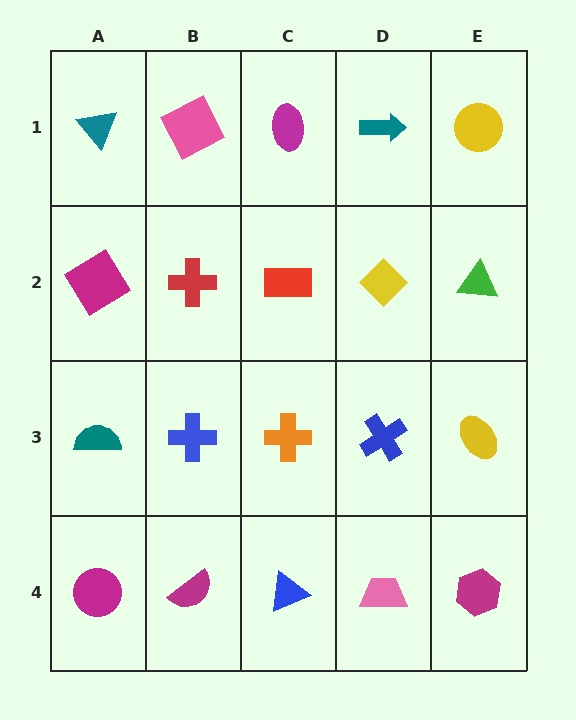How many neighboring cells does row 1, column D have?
3.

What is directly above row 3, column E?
A green triangle.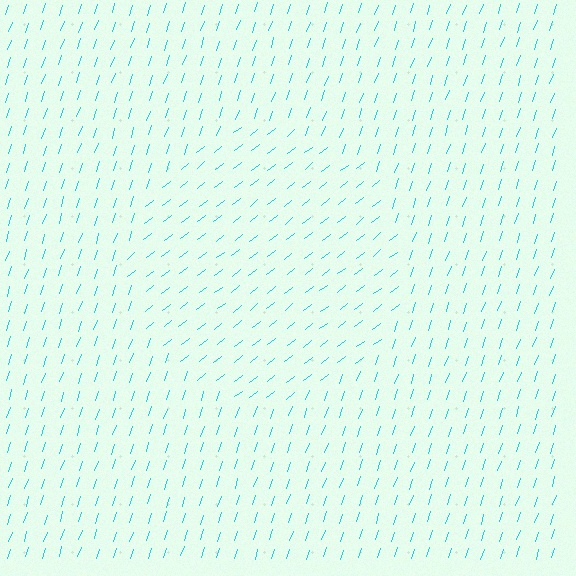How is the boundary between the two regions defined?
The boundary is defined purely by a change in line orientation (approximately 34 degrees difference). All lines are the same color and thickness.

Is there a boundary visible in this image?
Yes, there is a texture boundary formed by a change in line orientation.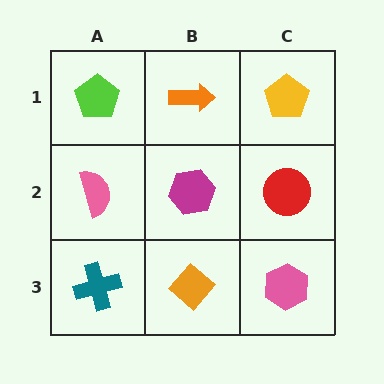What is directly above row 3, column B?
A magenta hexagon.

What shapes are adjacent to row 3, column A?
A pink semicircle (row 2, column A), an orange diamond (row 3, column B).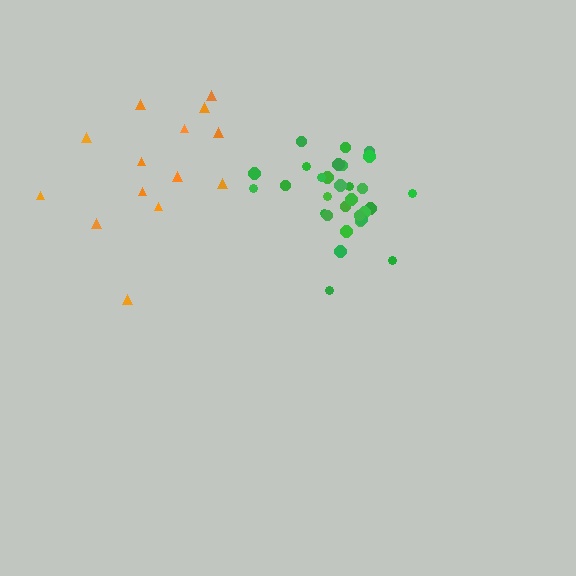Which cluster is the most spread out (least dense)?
Orange.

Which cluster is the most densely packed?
Green.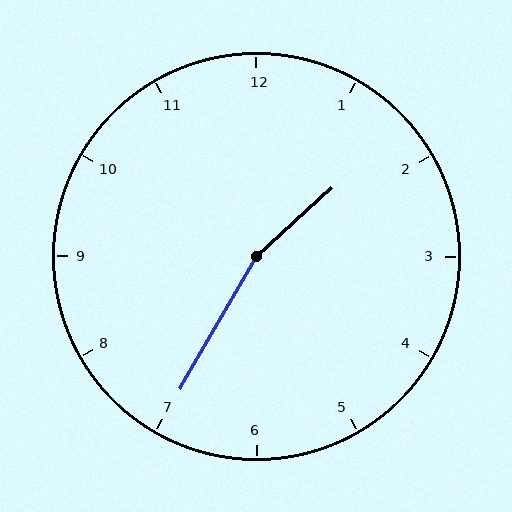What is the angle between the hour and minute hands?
Approximately 162 degrees.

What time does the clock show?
1:35.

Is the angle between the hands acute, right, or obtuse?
It is obtuse.